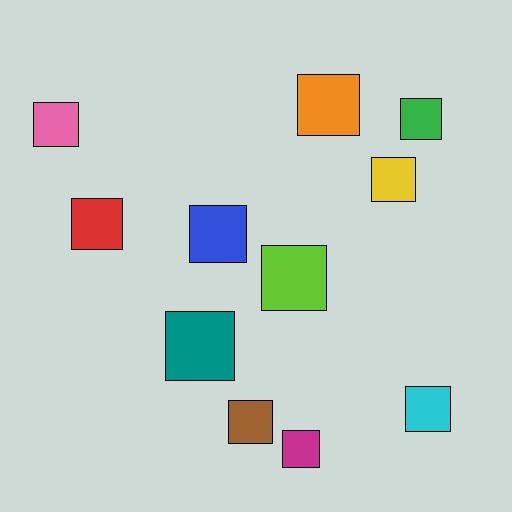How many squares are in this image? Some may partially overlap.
There are 11 squares.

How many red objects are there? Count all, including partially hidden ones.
There is 1 red object.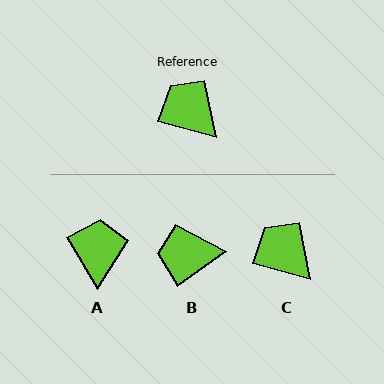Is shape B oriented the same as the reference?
No, it is off by about 50 degrees.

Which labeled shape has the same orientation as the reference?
C.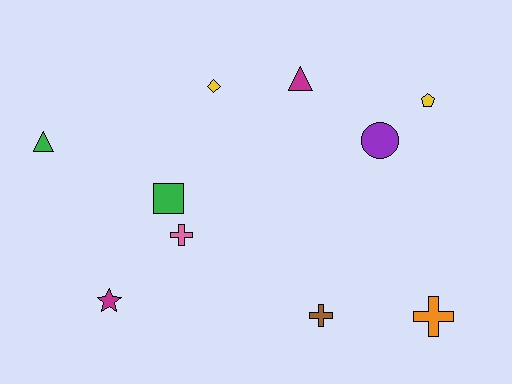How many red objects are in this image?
There are no red objects.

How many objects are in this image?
There are 10 objects.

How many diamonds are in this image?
There is 1 diamond.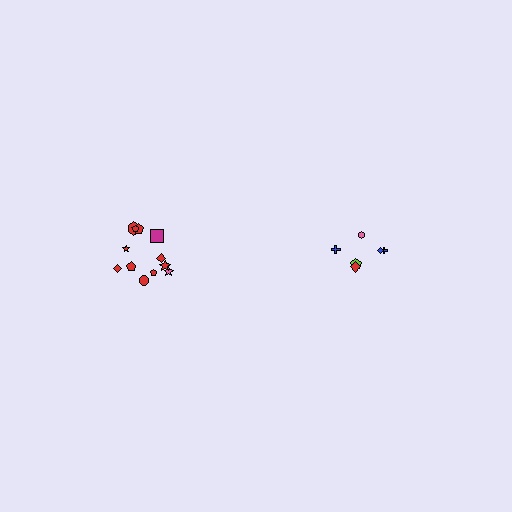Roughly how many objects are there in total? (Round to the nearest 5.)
Roughly 20 objects in total.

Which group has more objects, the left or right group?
The left group.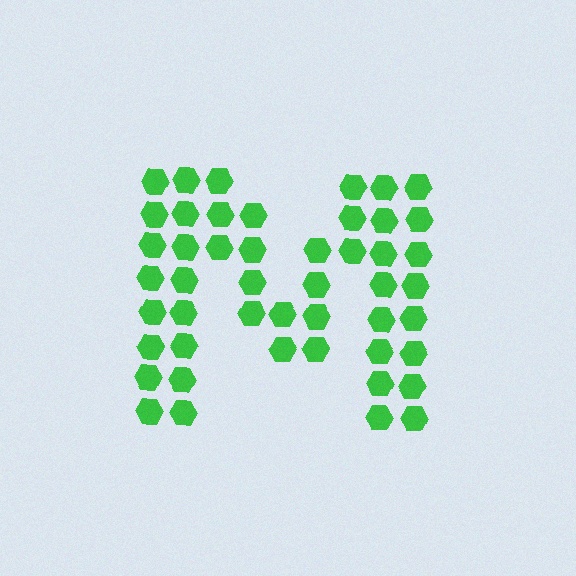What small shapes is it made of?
It is made of small hexagons.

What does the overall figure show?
The overall figure shows the letter M.